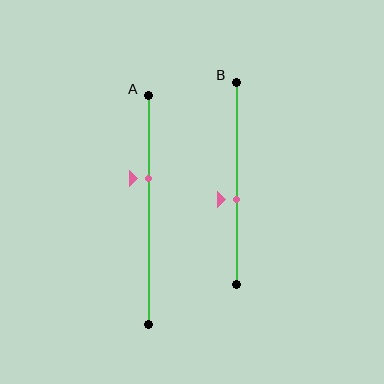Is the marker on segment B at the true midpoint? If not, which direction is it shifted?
No, the marker on segment B is shifted downward by about 8% of the segment length.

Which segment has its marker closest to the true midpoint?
Segment B has its marker closest to the true midpoint.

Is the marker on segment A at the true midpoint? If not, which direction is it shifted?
No, the marker on segment A is shifted upward by about 14% of the segment length.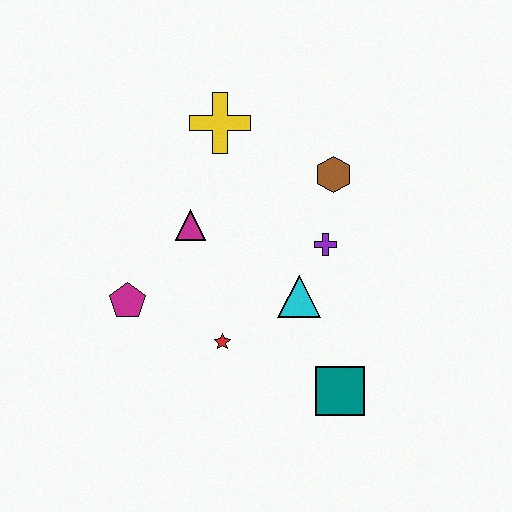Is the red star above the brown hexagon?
No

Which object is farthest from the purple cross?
The magenta pentagon is farthest from the purple cross.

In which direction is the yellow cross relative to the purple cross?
The yellow cross is above the purple cross.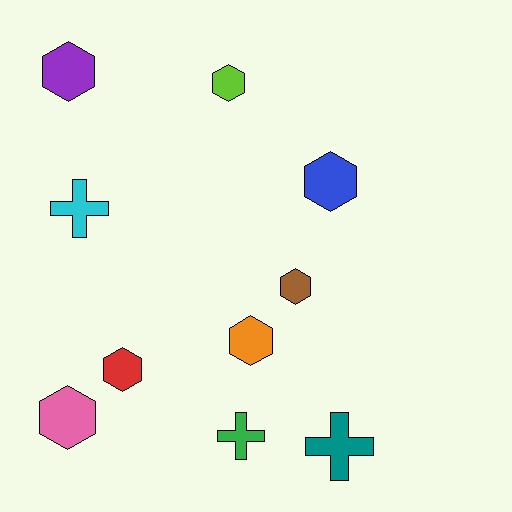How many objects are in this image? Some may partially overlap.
There are 10 objects.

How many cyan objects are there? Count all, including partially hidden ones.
There is 1 cyan object.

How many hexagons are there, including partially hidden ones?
There are 7 hexagons.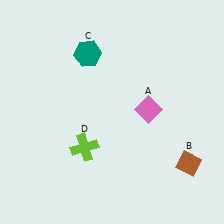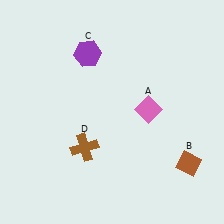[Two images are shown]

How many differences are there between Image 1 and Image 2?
There are 2 differences between the two images.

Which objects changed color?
C changed from teal to purple. D changed from lime to brown.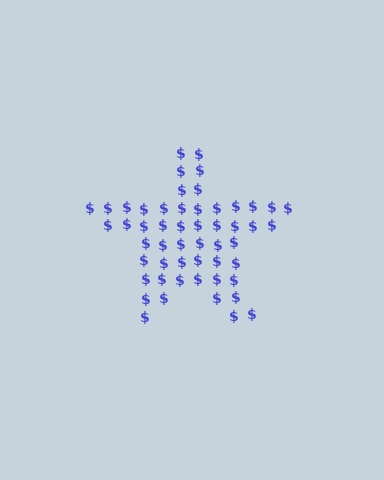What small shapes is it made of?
It is made of small dollar signs.